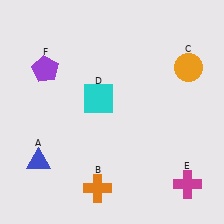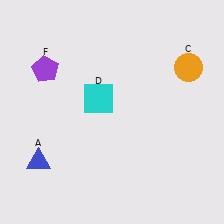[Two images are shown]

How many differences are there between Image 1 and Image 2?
There are 2 differences between the two images.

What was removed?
The orange cross (B), the magenta cross (E) were removed in Image 2.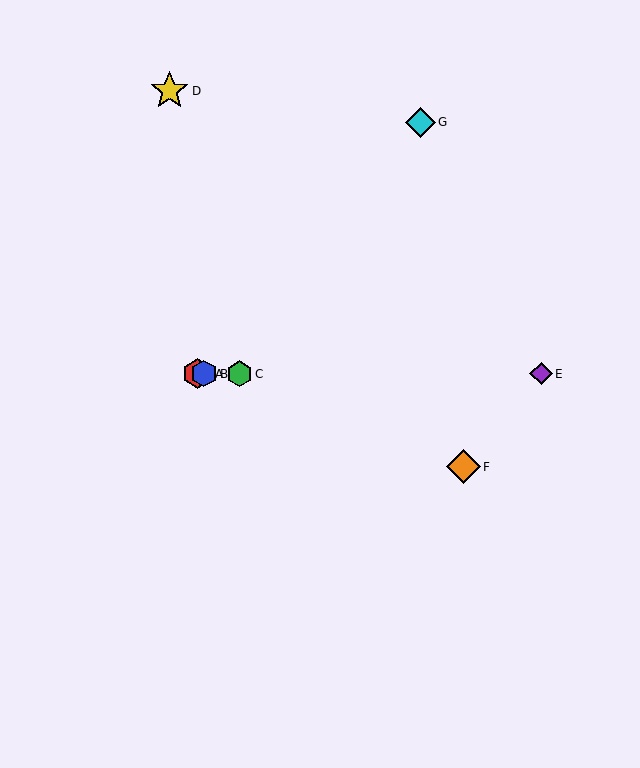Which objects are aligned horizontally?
Objects A, B, C, E are aligned horizontally.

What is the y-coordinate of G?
Object G is at y≈122.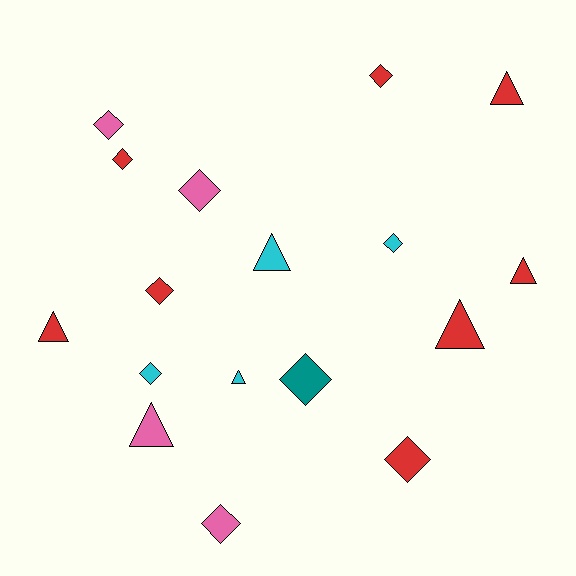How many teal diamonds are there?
There is 1 teal diamond.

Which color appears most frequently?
Red, with 8 objects.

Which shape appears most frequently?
Diamond, with 10 objects.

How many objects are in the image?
There are 17 objects.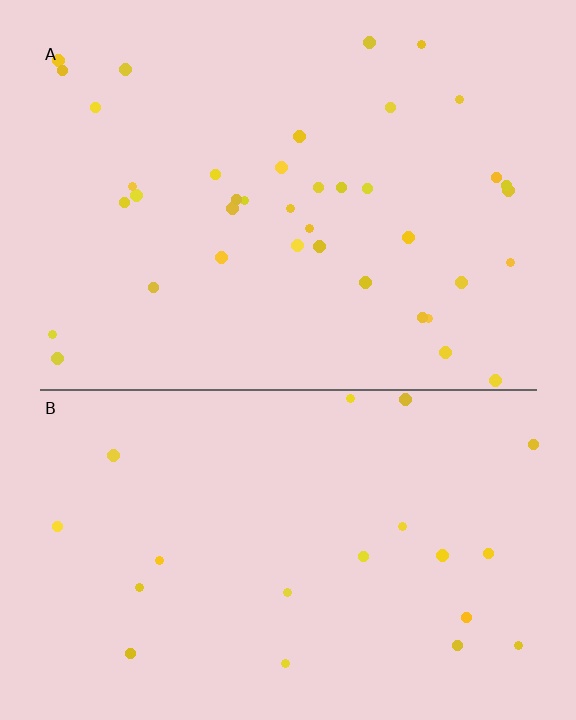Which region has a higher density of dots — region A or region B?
A (the top).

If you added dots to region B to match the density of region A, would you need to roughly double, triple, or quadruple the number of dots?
Approximately double.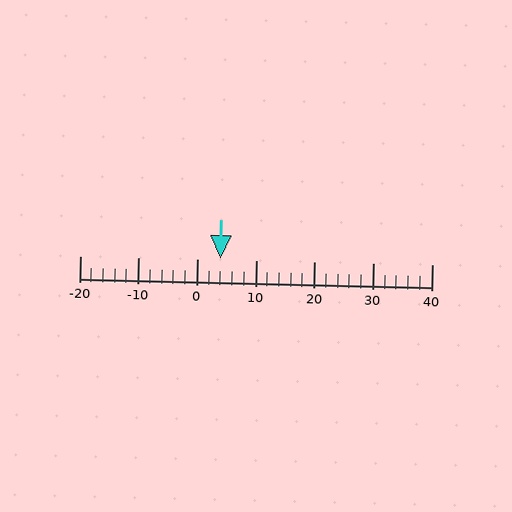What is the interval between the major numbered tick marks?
The major tick marks are spaced 10 units apart.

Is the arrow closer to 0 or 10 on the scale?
The arrow is closer to 0.